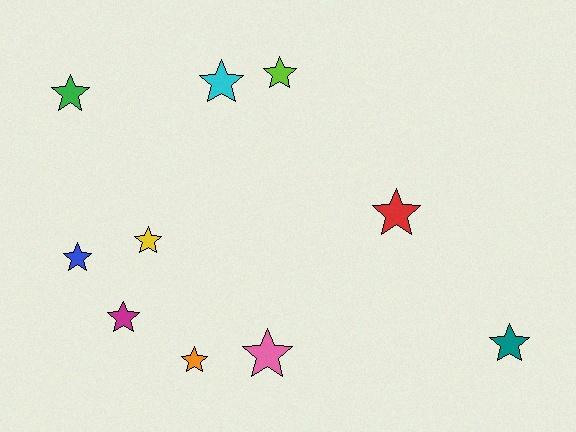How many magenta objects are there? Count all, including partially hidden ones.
There is 1 magenta object.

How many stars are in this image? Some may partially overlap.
There are 10 stars.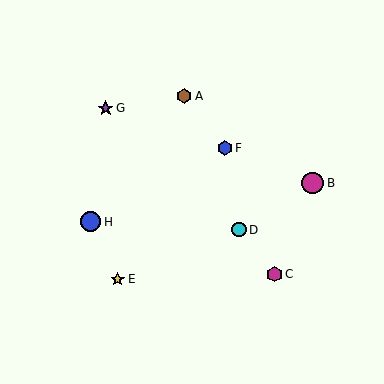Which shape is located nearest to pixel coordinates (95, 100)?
The purple star (labeled G) at (106, 108) is nearest to that location.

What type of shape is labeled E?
Shape E is a yellow star.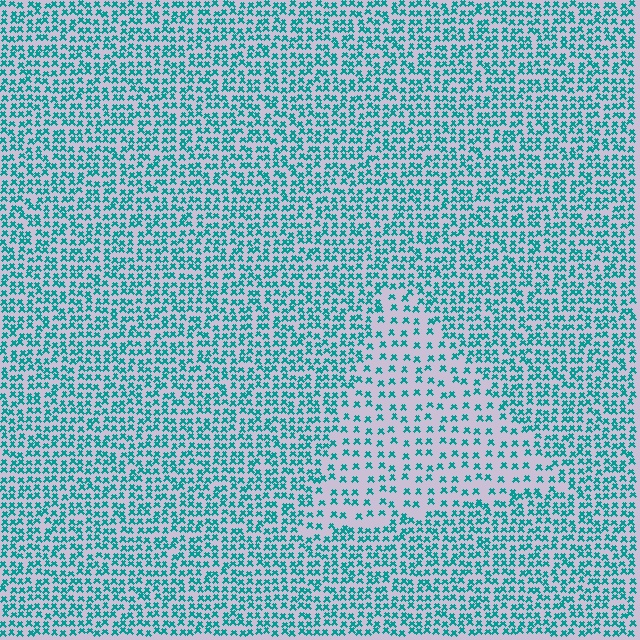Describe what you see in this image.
The image contains small teal elements arranged at two different densities. A triangle-shaped region is visible where the elements are less densely packed than the surrounding area.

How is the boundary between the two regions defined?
The boundary is defined by a change in element density (approximately 2.0x ratio). All elements are the same color, size, and shape.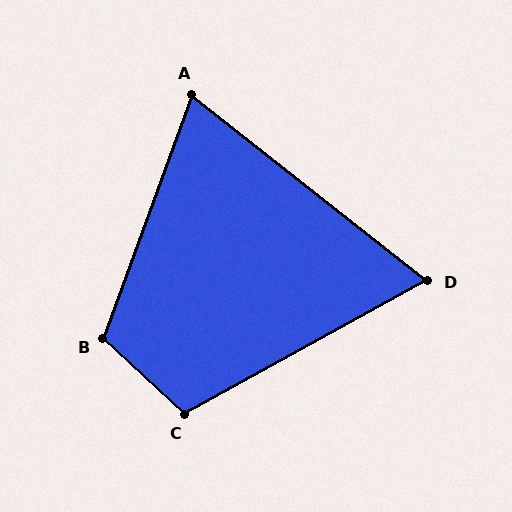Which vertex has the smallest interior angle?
D, at approximately 67 degrees.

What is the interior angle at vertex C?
Approximately 108 degrees (obtuse).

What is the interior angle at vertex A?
Approximately 72 degrees (acute).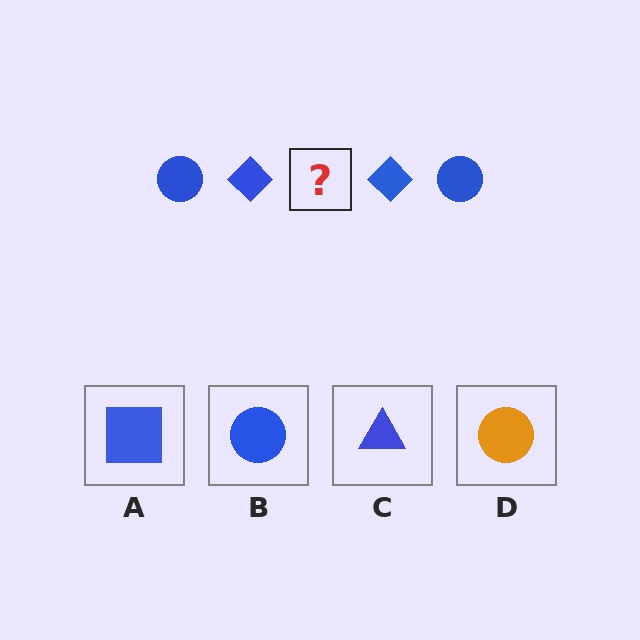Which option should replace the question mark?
Option B.